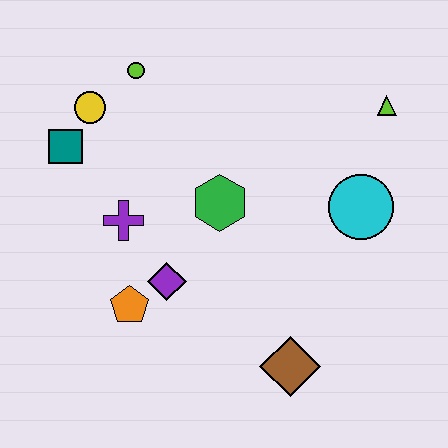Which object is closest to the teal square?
The yellow circle is closest to the teal square.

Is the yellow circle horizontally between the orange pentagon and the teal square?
Yes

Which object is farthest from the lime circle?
The brown diamond is farthest from the lime circle.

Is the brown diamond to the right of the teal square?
Yes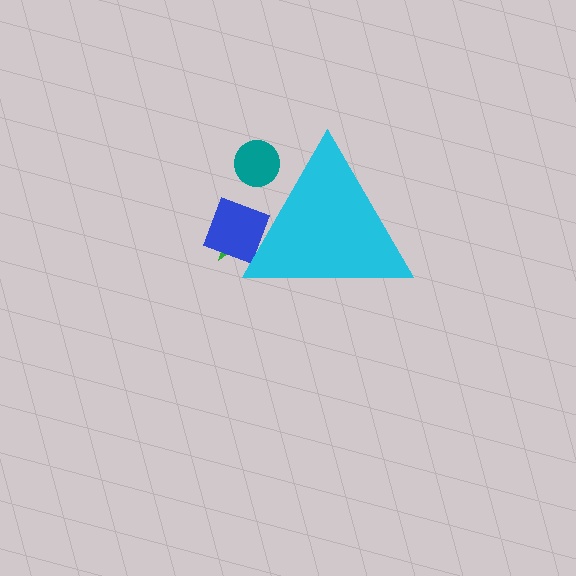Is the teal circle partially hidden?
Yes, the teal circle is partially hidden behind the cyan triangle.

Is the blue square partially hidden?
Yes, the blue square is partially hidden behind the cyan triangle.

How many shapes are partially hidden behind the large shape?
3 shapes are partially hidden.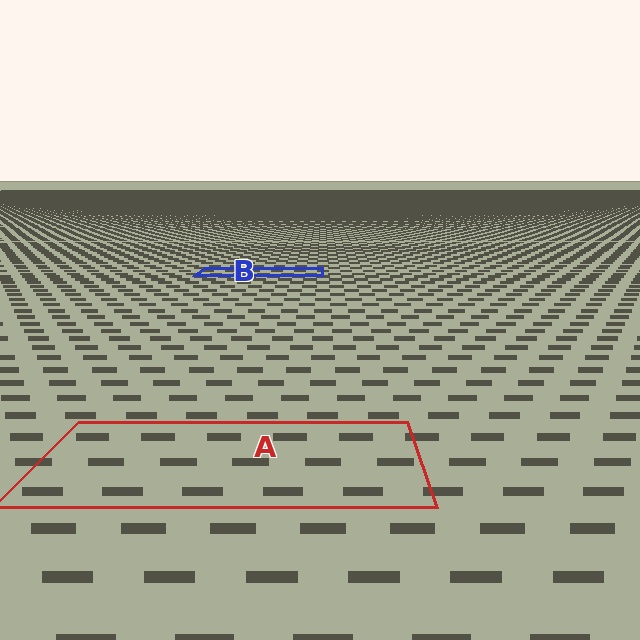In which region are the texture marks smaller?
The texture marks are smaller in region B, because it is farther away.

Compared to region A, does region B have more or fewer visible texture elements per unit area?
Region B has more texture elements per unit area — they are packed more densely because it is farther away.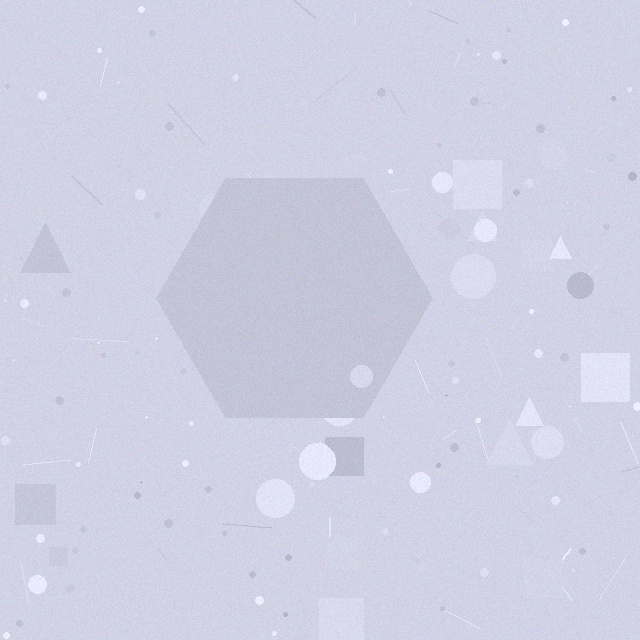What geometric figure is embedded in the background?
A hexagon is embedded in the background.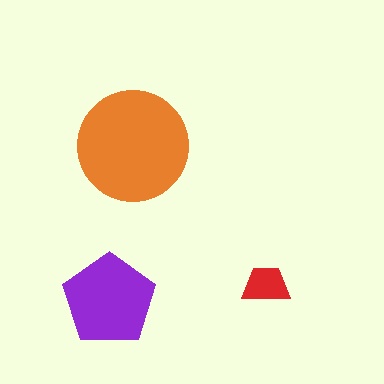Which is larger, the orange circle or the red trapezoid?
The orange circle.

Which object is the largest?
The orange circle.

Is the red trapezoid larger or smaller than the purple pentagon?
Smaller.